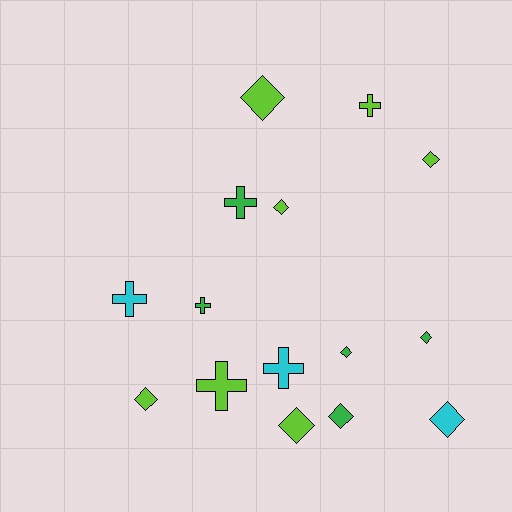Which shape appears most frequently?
Diamond, with 9 objects.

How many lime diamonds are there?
There are 5 lime diamonds.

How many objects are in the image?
There are 15 objects.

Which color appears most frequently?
Lime, with 7 objects.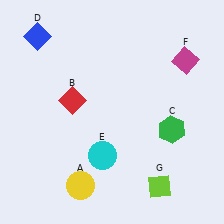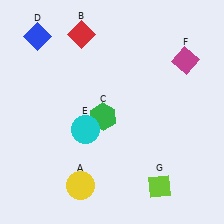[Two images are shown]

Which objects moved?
The objects that moved are: the red diamond (B), the green hexagon (C), the cyan circle (E).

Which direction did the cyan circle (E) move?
The cyan circle (E) moved up.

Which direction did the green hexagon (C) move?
The green hexagon (C) moved left.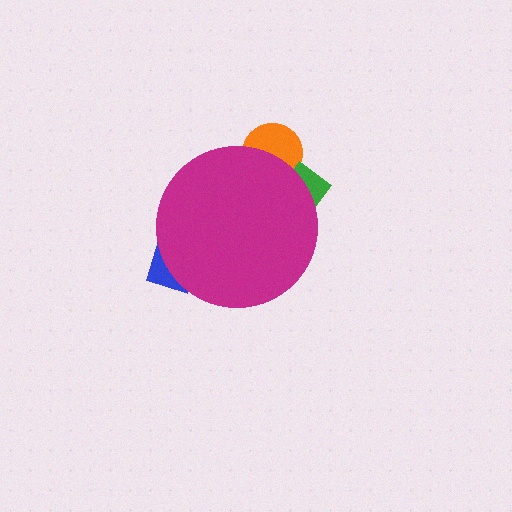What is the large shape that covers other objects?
A magenta circle.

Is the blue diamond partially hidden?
Yes, the blue diamond is partially hidden behind the magenta circle.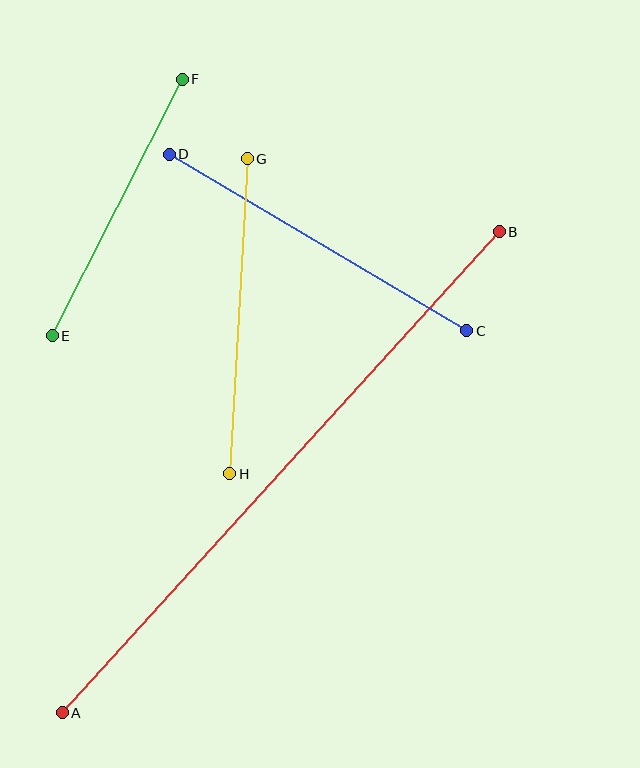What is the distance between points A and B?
The distance is approximately 650 pixels.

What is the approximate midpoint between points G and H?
The midpoint is at approximately (239, 316) pixels.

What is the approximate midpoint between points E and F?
The midpoint is at approximately (117, 208) pixels.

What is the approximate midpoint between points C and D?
The midpoint is at approximately (318, 243) pixels.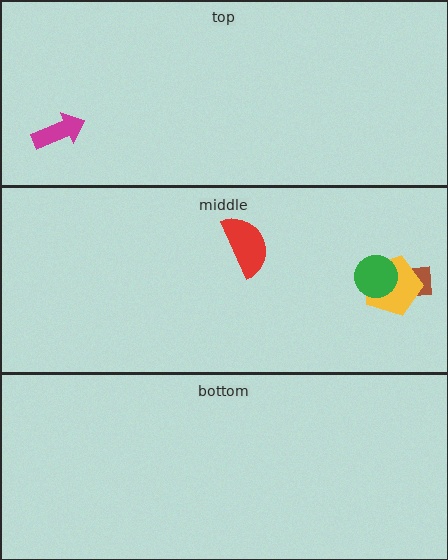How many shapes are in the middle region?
4.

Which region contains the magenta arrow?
The top region.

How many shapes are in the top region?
1.